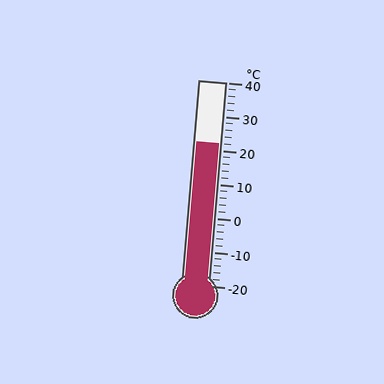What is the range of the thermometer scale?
The thermometer scale ranges from -20°C to 40°C.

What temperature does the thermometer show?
The thermometer shows approximately 22°C.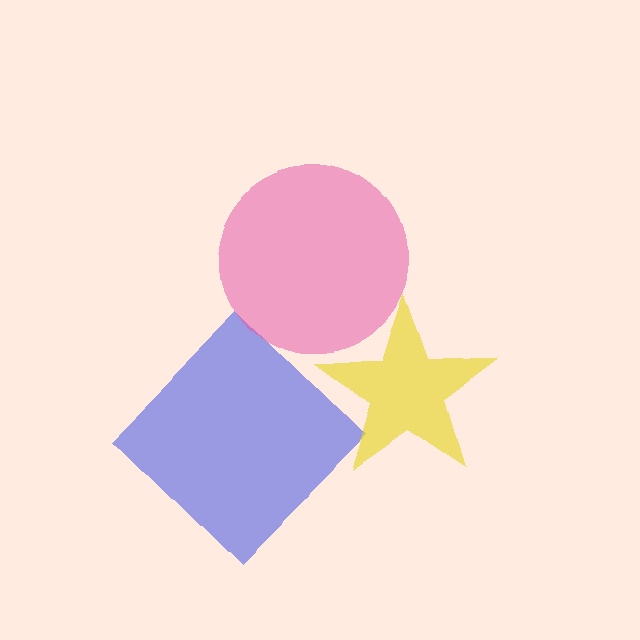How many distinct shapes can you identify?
There are 3 distinct shapes: a blue diamond, a pink circle, a yellow star.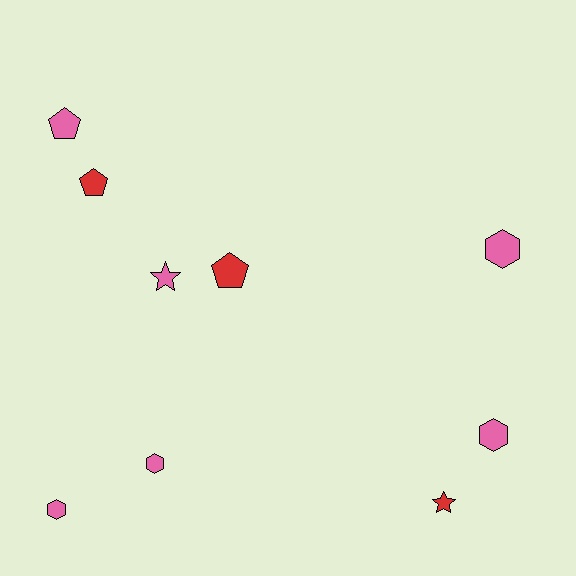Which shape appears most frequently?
Hexagon, with 4 objects.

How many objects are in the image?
There are 9 objects.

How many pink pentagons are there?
There is 1 pink pentagon.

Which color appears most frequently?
Pink, with 6 objects.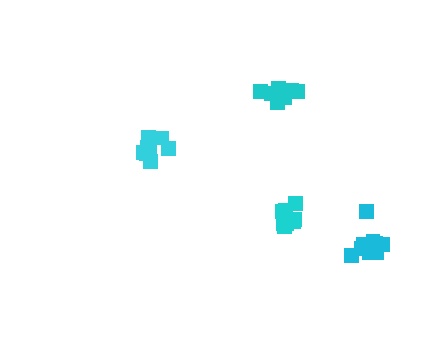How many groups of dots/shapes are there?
There are 4 groups.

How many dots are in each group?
Group 1: 8 dots, Group 2: 10 dots, Group 3: 11 dots, Group 4: 9 dots (38 total).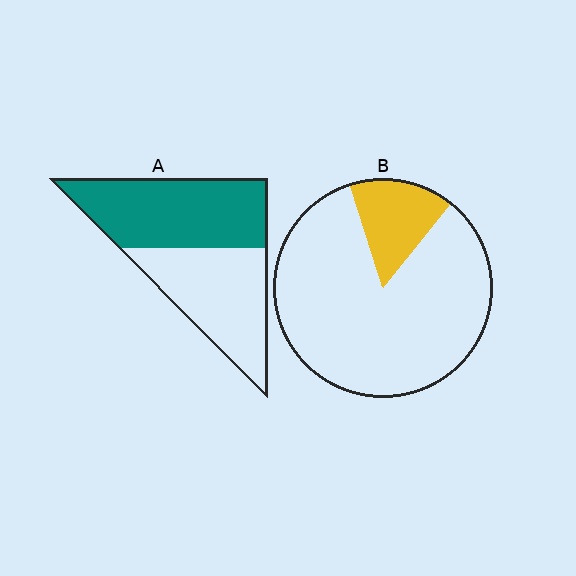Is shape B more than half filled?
No.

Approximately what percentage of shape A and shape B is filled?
A is approximately 55% and B is approximately 15%.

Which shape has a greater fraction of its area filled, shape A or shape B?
Shape A.